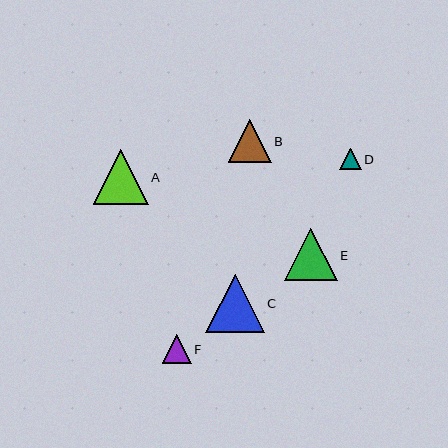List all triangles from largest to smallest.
From largest to smallest: C, A, E, B, F, D.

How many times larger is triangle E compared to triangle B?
Triangle E is approximately 1.2 times the size of triangle B.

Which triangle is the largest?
Triangle C is the largest with a size of approximately 59 pixels.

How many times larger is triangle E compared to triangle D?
Triangle E is approximately 2.5 times the size of triangle D.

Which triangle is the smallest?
Triangle D is the smallest with a size of approximately 21 pixels.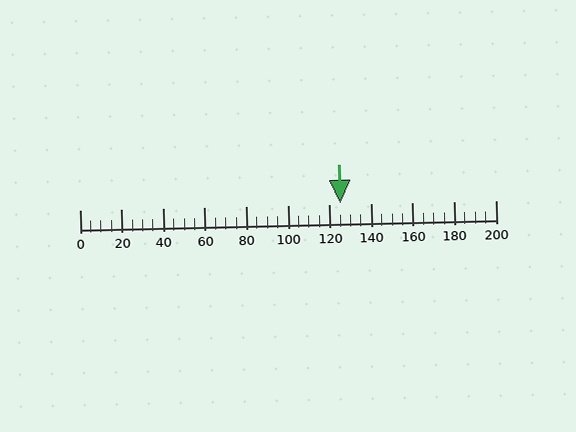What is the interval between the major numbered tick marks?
The major tick marks are spaced 20 units apart.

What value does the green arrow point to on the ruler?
The green arrow points to approximately 125.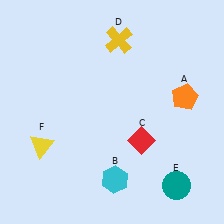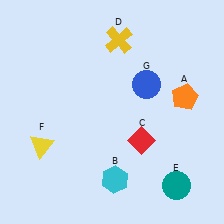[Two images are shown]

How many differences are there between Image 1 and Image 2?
There is 1 difference between the two images.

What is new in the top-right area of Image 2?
A blue circle (G) was added in the top-right area of Image 2.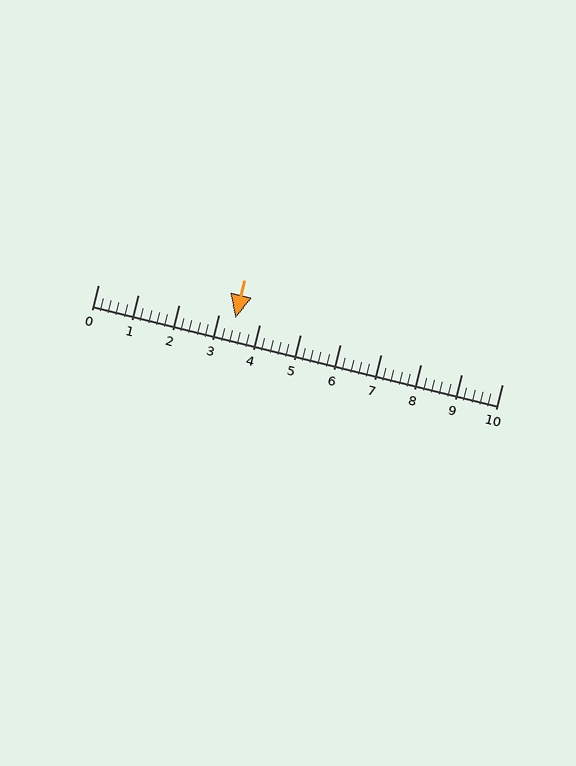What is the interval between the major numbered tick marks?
The major tick marks are spaced 1 units apart.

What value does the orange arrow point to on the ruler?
The orange arrow points to approximately 3.4.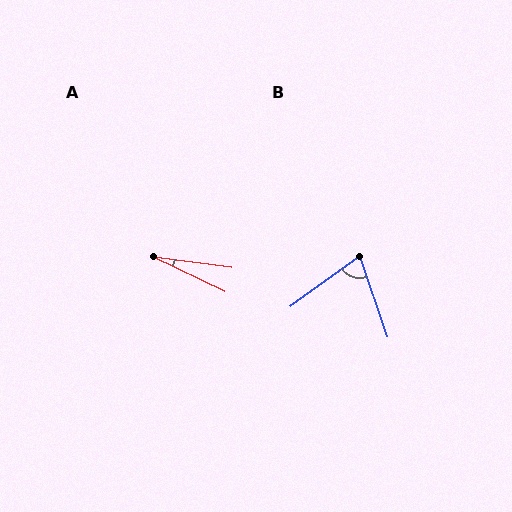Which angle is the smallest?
A, at approximately 18 degrees.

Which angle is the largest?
B, at approximately 73 degrees.